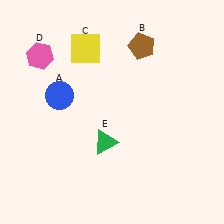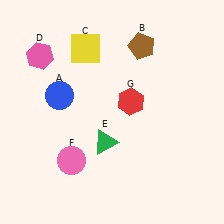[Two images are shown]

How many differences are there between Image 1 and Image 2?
There are 2 differences between the two images.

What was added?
A pink circle (F), a red hexagon (G) were added in Image 2.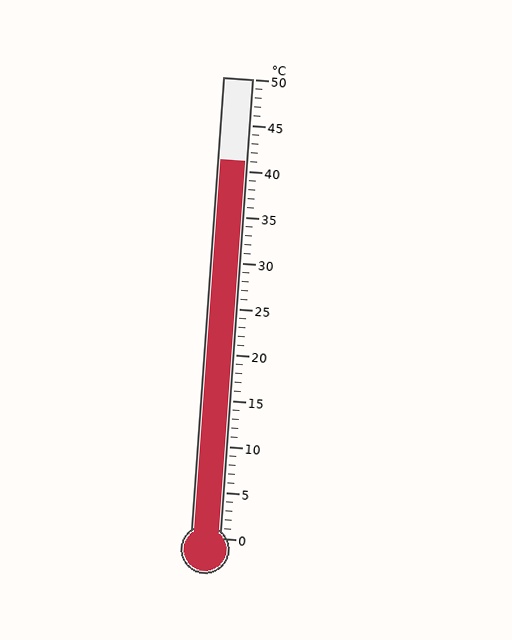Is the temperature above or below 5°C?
The temperature is above 5°C.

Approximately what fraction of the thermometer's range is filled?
The thermometer is filled to approximately 80% of its range.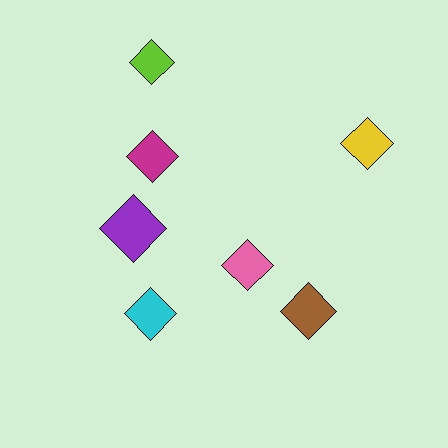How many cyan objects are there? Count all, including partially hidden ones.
There is 1 cyan object.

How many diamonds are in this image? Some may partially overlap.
There are 7 diamonds.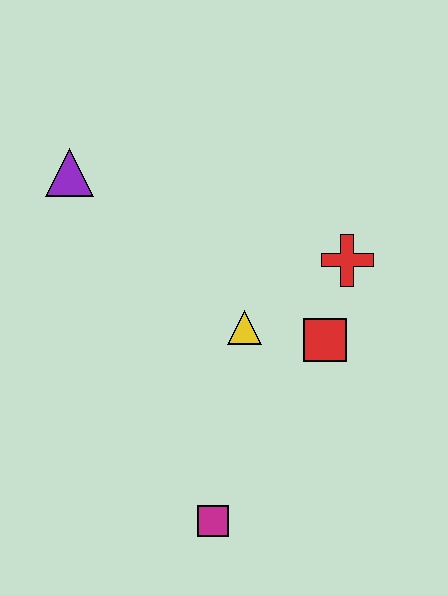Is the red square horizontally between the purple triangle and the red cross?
Yes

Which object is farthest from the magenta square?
The purple triangle is farthest from the magenta square.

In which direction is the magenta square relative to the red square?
The magenta square is below the red square.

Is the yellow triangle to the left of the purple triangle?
No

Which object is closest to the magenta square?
The yellow triangle is closest to the magenta square.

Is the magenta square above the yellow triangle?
No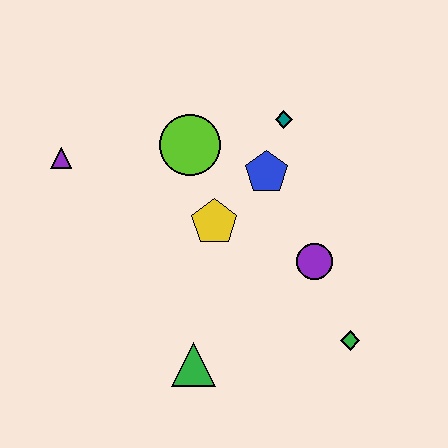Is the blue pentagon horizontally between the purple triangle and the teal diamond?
Yes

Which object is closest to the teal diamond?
The blue pentagon is closest to the teal diamond.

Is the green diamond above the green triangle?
Yes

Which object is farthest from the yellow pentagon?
The green diamond is farthest from the yellow pentagon.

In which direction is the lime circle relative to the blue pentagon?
The lime circle is to the left of the blue pentagon.